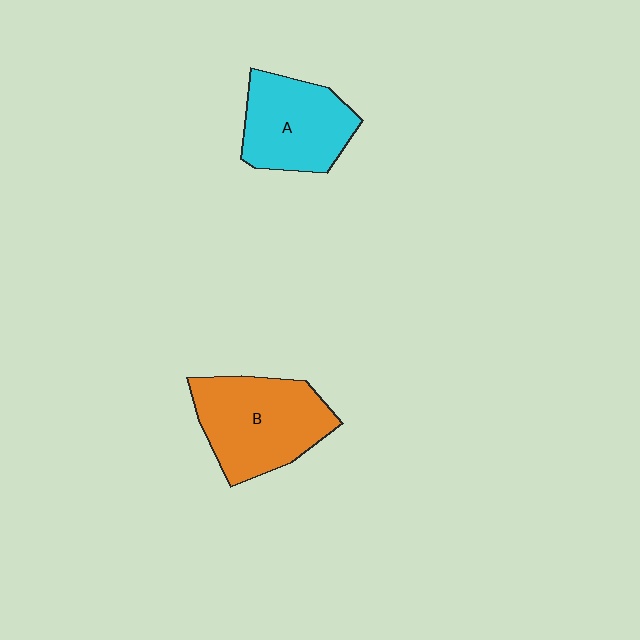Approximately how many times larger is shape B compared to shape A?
Approximately 1.2 times.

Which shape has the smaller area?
Shape A (cyan).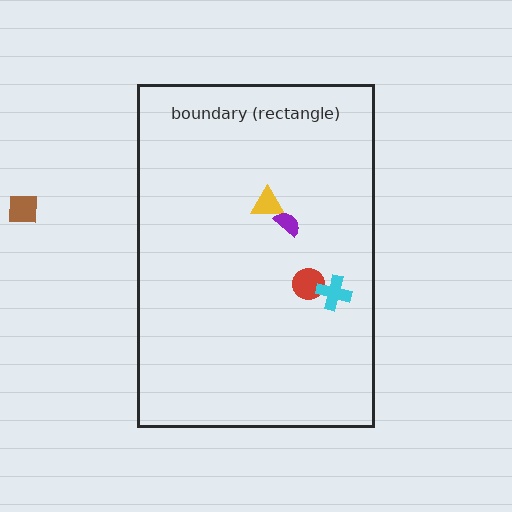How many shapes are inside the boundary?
4 inside, 1 outside.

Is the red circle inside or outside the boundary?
Inside.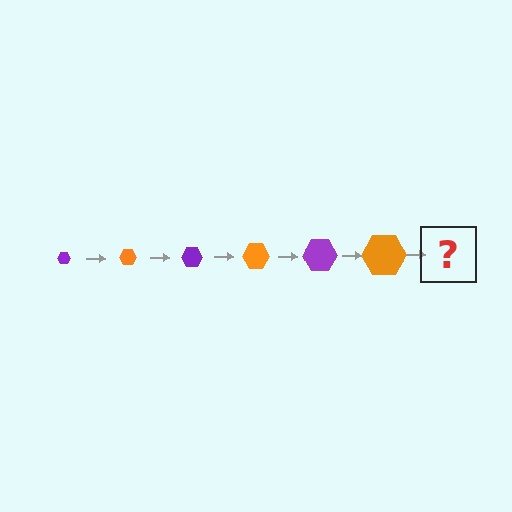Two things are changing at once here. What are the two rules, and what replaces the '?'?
The two rules are that the hexagon grows larger each step and the color cycles through purple and orange. The '?' should be a purple hexagon, larger than the previous one.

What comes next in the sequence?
The next element should be a purple hexagon, larger than the previous one.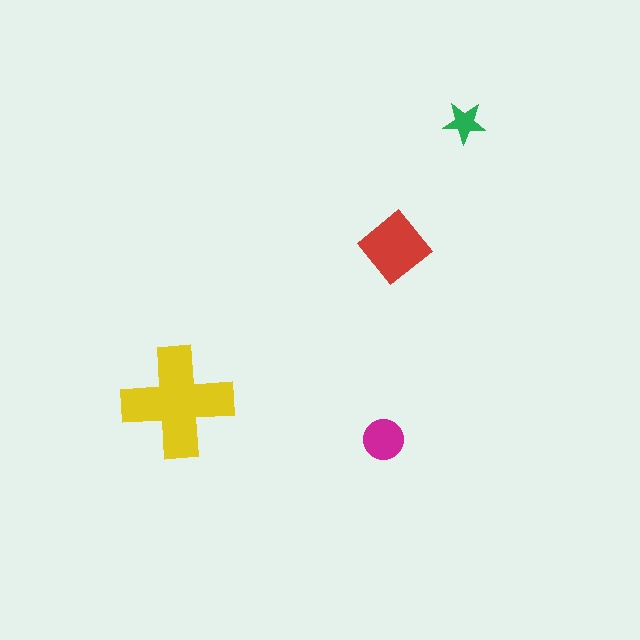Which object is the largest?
The yellow cross.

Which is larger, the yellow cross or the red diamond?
The yellow cross.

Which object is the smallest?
The green star.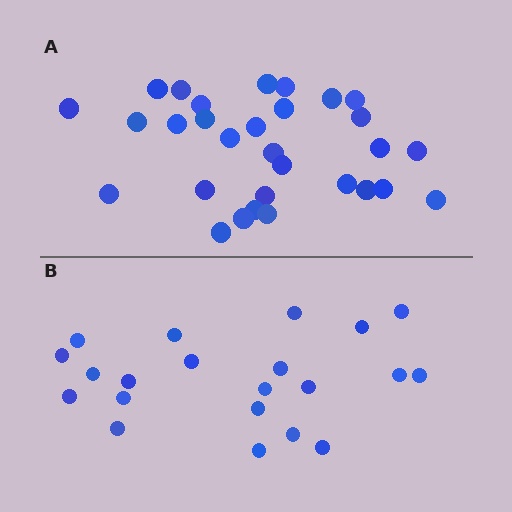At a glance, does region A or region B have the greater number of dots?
Region A (the top region) has more dots.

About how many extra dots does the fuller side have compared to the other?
Region A has roughly 8 or so more dots than region B.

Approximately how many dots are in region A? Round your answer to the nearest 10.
About 30 dots.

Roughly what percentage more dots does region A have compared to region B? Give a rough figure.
About 45% more.